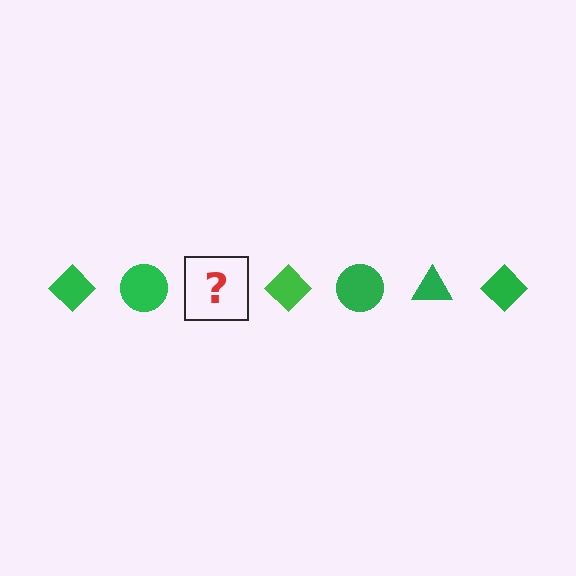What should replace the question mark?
The question mark should be replaced with a green triangle.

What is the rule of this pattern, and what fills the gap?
The rule is that the pattern cycles through diamond, circle, triangle shapes in green. The gap should be filled with a green triangle.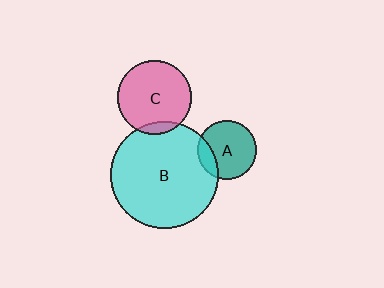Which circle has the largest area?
Circle B (cyan).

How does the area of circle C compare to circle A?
Approximately 1.6 times.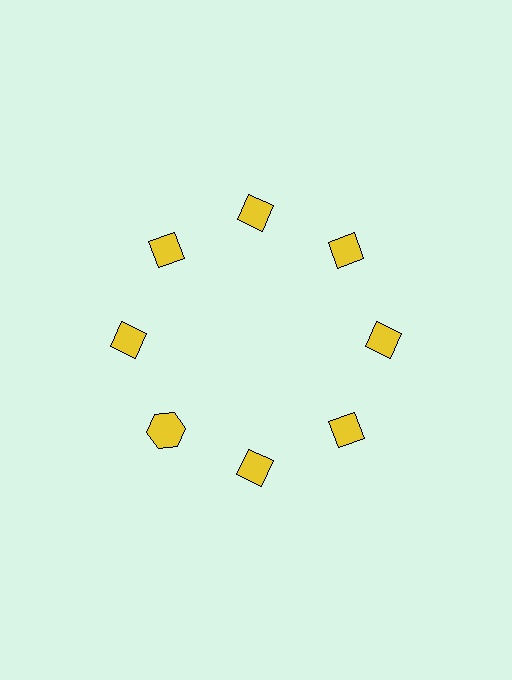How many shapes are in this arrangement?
There are 8 shapes arranged in a ring pattern.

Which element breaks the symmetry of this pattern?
The yellow hexagon at roughly the 8 o'clock position breaks the symmetry. All other shapes are yellow diamonds.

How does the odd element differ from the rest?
It has a different shape: hexagon instead of diamond.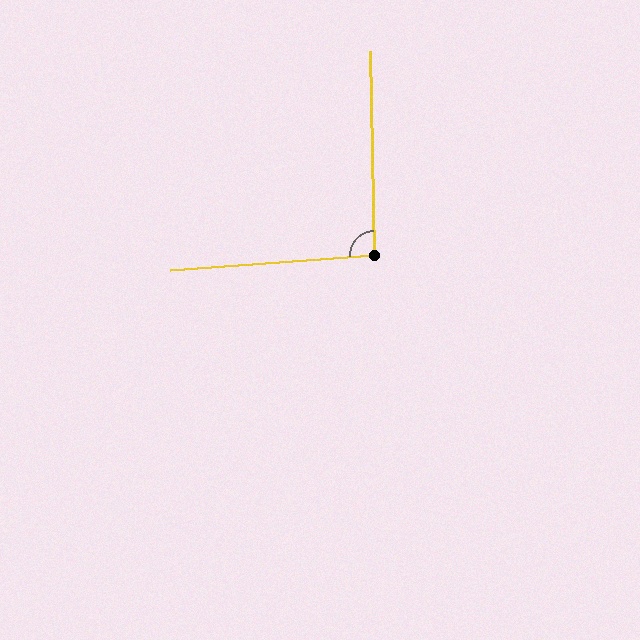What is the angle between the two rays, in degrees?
Approximately 93 degrees.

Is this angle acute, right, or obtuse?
It is approximately a right angle.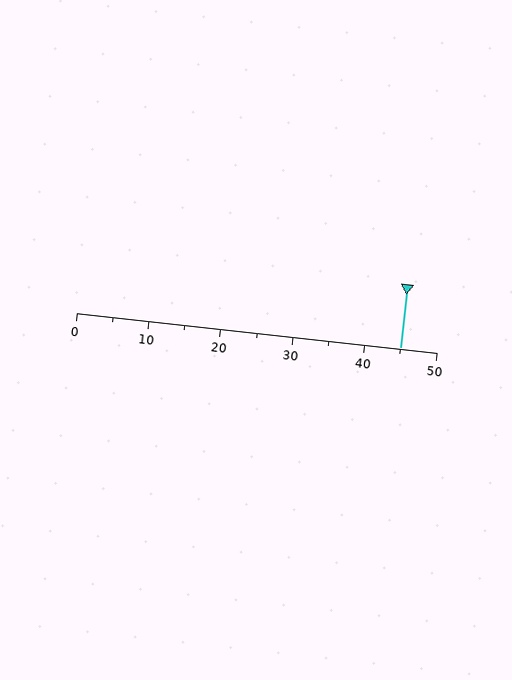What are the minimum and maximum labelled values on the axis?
The axis runs from 0 to 50.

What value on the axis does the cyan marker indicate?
The marker indicates approximately 45.